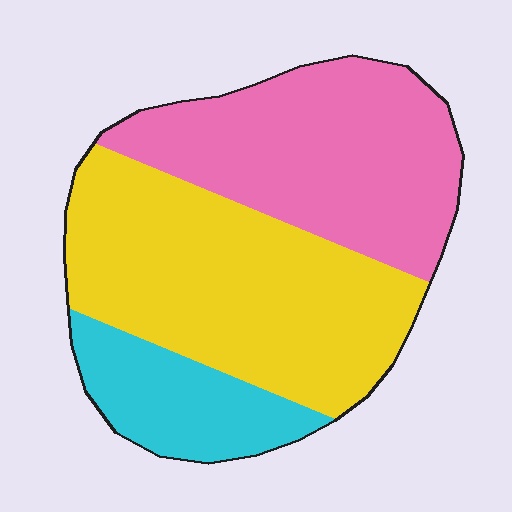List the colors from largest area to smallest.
From largest to smallest: yellow, pink, cyan.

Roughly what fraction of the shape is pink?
Pink takes up about three eighths (3/8) of the shape.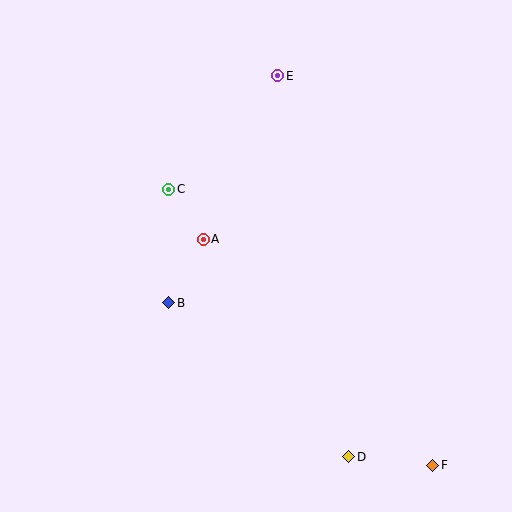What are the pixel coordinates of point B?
Point B is at (169, 303).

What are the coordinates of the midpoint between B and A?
The midpoint between B and A is at (186, 271).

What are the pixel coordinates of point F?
Point F is at (433, 465).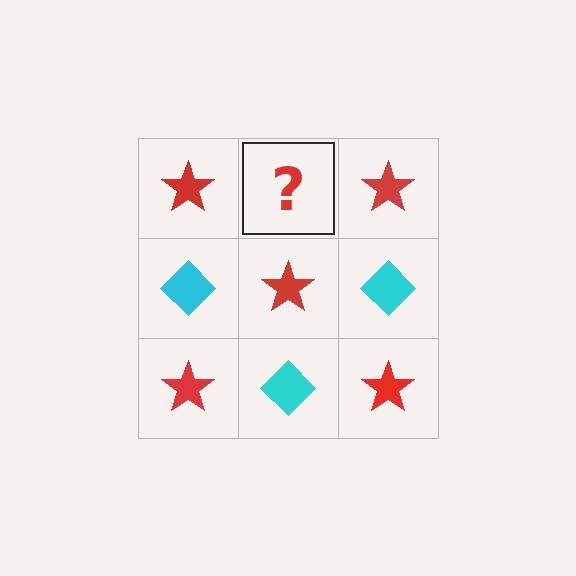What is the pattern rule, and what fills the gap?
The rule is that it alternates red star and cyan diamond in a checkerboard pattern. The gap should be filled with a cyan diamond.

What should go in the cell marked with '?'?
The missing cell should contain a cyan diamond.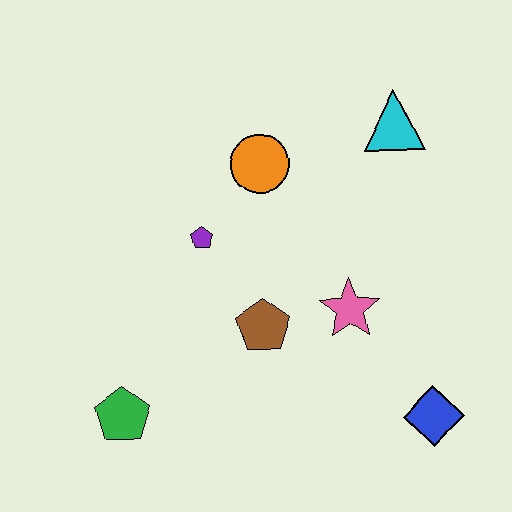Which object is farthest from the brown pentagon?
The cyan triangle is farthest from the brown pentagon.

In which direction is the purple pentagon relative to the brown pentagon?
The purple pentagon is above the brown pentagon.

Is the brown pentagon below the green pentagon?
No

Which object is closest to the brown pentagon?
The pink star is closest to the brown pentagon.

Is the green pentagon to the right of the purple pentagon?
No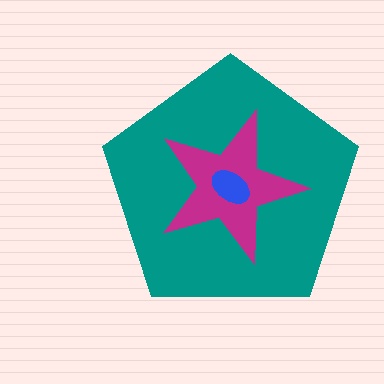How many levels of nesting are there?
3.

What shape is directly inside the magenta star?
The blue ellipse.